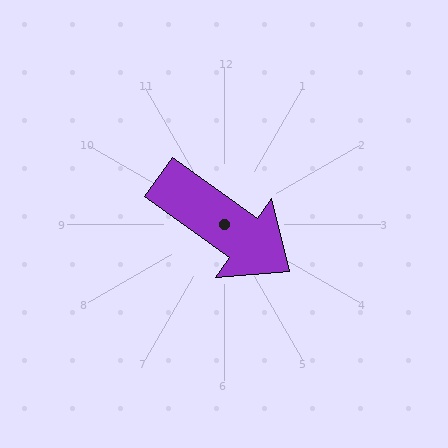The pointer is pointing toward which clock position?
Roughly 4 o'clock.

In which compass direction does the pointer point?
Southeast.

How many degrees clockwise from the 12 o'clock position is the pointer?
Approximately 126 degrees.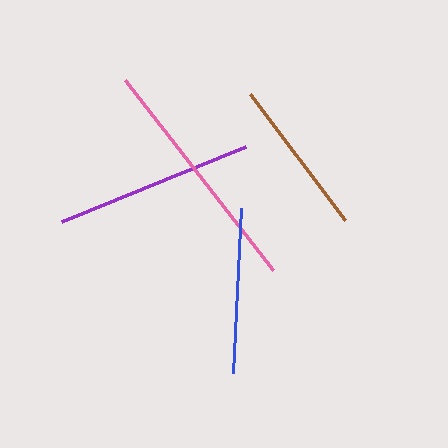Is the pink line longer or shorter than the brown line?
The pink line is longer than the brown line.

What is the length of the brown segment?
The brown segment is approximately 158 pixels long.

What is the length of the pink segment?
The pink segment is approximately 241 pixels long.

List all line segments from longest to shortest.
From longest to shortest: pink, purple, blue, brown.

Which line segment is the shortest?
The brown line is the shortest at approximately 158 pixels.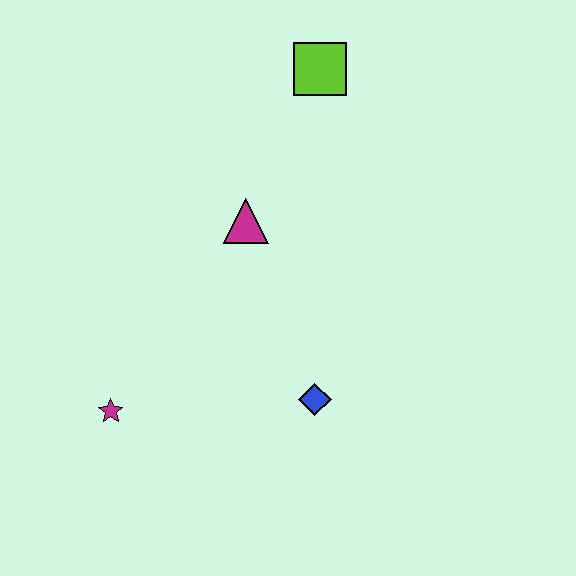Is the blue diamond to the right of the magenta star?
Yes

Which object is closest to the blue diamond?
The magenta triangle is closest to the blue diamond.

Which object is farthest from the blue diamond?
The lime square is farthest from the blue diamond.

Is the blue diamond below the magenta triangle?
Yes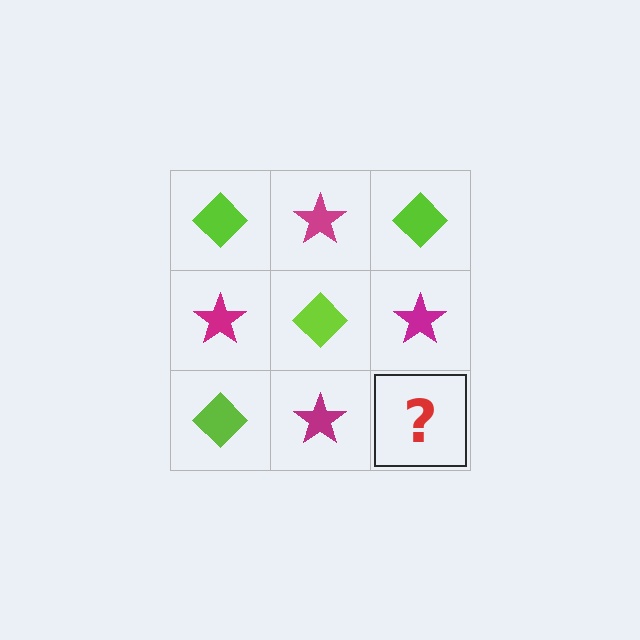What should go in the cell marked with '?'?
The missing cell should contain a lime diamond.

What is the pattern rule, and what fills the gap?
The rule is that it alternates lime diamond and magenta star in a checkerboard pattern. The gap should be filled with a lime diamond.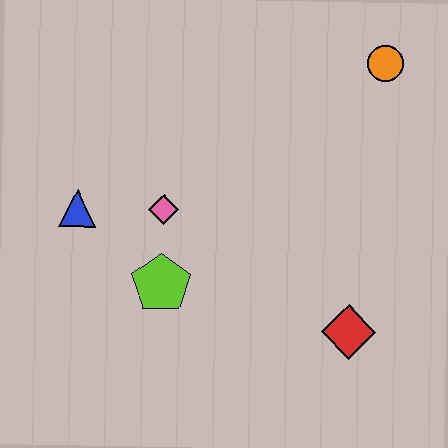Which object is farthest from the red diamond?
The blue triangle is farthest from the red diamond.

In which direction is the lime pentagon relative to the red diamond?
The lime pentagon is to the left of the red diamond.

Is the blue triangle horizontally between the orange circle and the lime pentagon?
No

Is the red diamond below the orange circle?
Yes